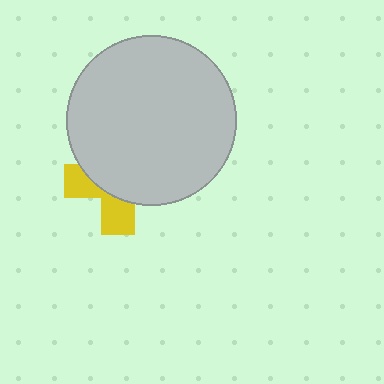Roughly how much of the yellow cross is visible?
A small part of it is visible (roughly 36%).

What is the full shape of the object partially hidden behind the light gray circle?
The partially hidden object is a yellow cross.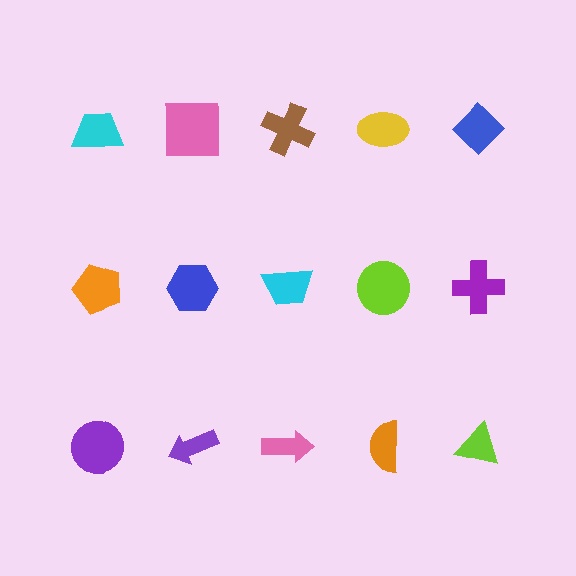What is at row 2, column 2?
A blue hexagon.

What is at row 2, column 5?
A purple cross.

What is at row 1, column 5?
A blue diamond.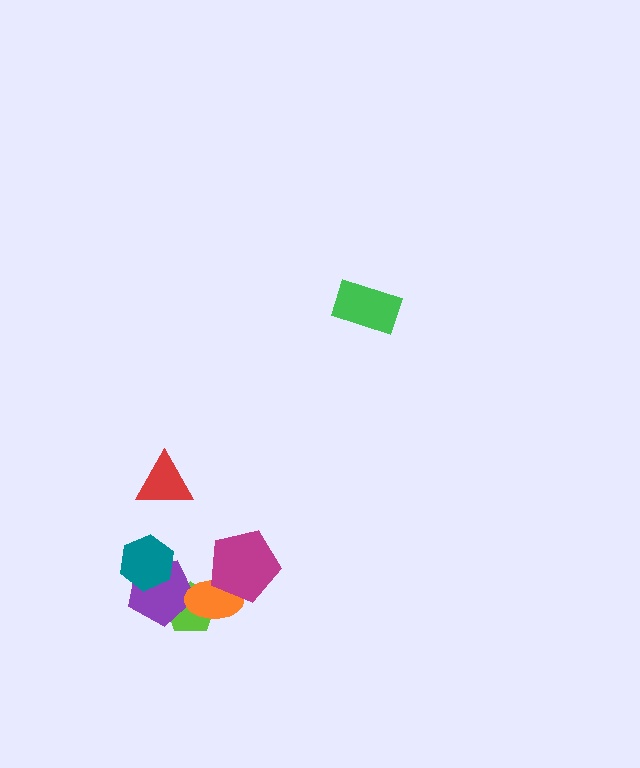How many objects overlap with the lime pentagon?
2 objects overlap with the lime pentagon.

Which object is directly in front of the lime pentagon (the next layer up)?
The purple pentagon is directly in front of the lime pentagon.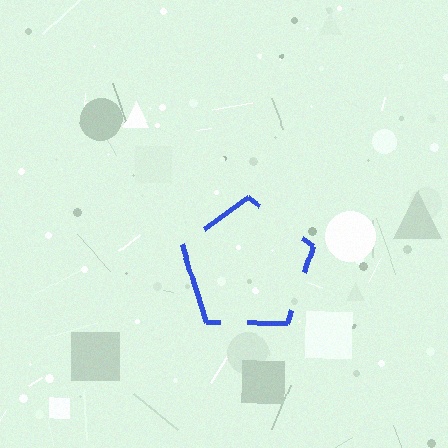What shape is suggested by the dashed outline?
The dashed outline suggests a pentagon.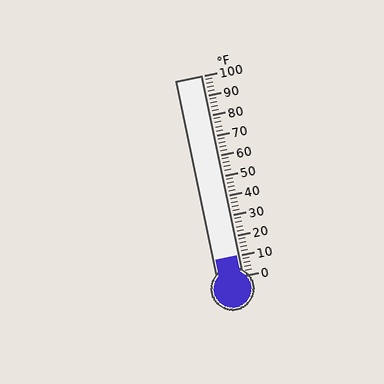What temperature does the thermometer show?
The thermometer shows approximately 10°F.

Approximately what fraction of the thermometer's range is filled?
The thermometer is filled to approximately 10% of its range.